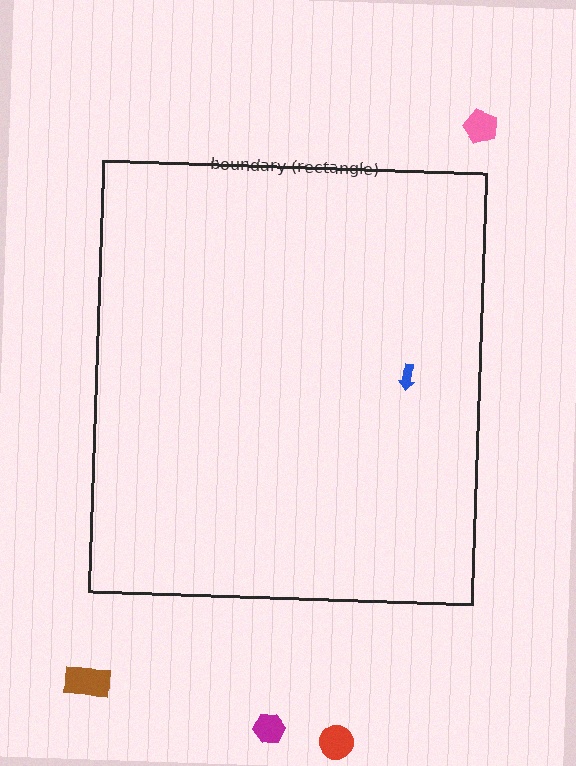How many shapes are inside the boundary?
1 inside, 4 outside.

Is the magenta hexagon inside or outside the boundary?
Outside.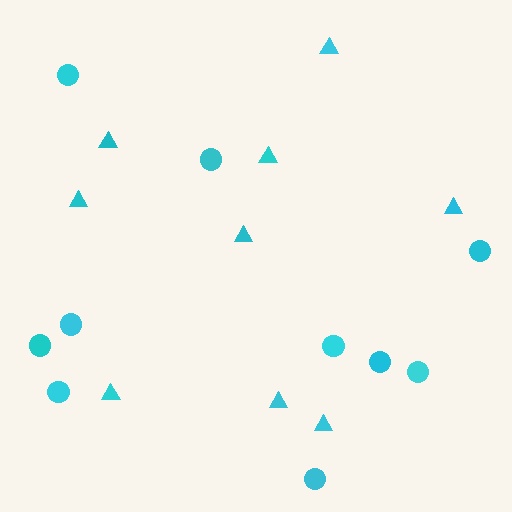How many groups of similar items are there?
There are 2 groups: one group of triangles (9) and one group of circles (10).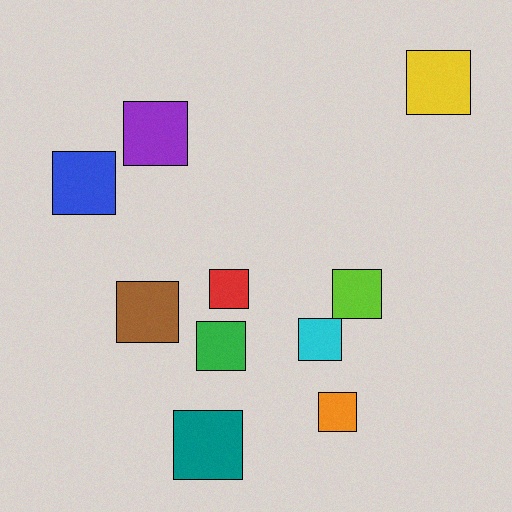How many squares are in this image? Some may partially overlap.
There are 10 squares.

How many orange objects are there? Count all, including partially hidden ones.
There is 1 orange object.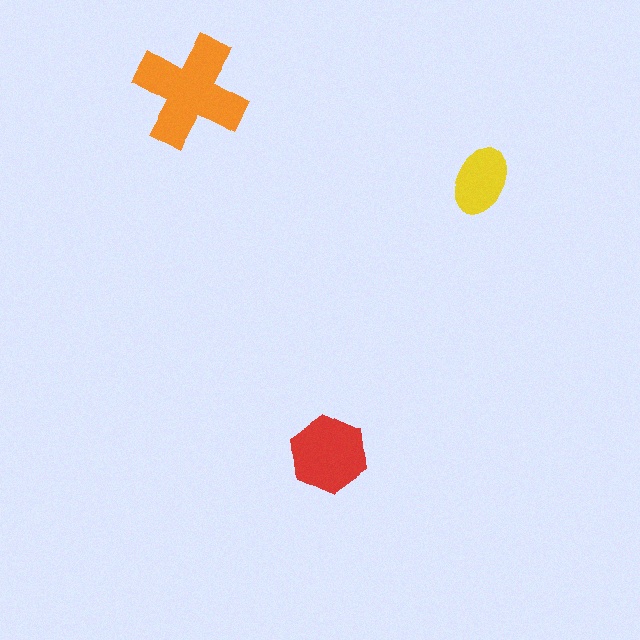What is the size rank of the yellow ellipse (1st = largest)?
3rd.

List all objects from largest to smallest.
The orange cross, the red hexagon, the yellow ellipse.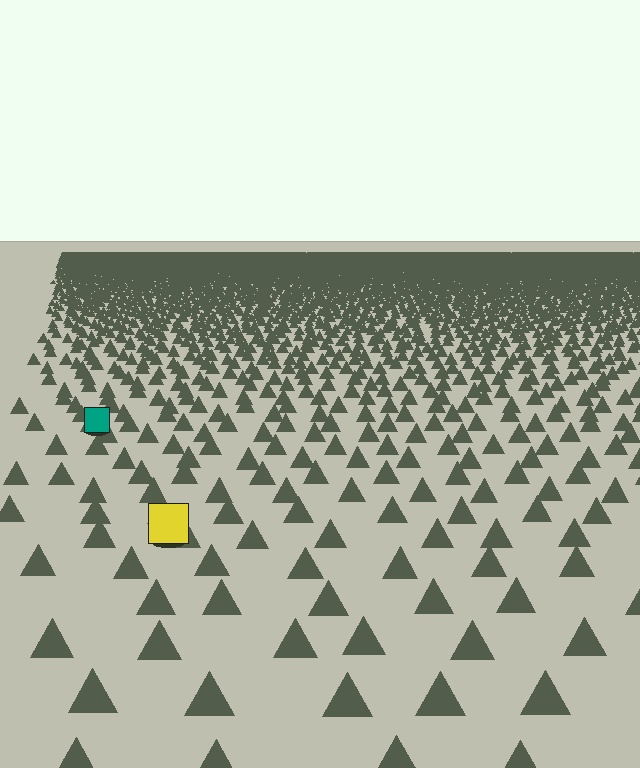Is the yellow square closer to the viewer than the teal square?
Yes. The yellow square is closer — you can tell from the texture gradient: the ground texture is coarser near it.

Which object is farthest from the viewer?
The teal square is farthest from the viewer. It appears smaller and the ground texture around it is denser.